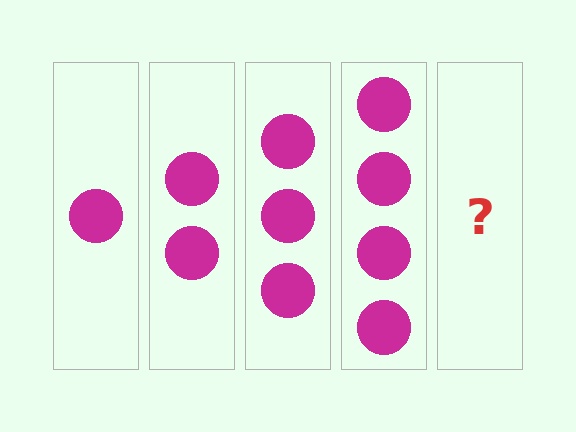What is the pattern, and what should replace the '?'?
The pattern is that each step adds one more circle. The '?' should be 5 circles.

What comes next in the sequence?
The next element should be 5 circles.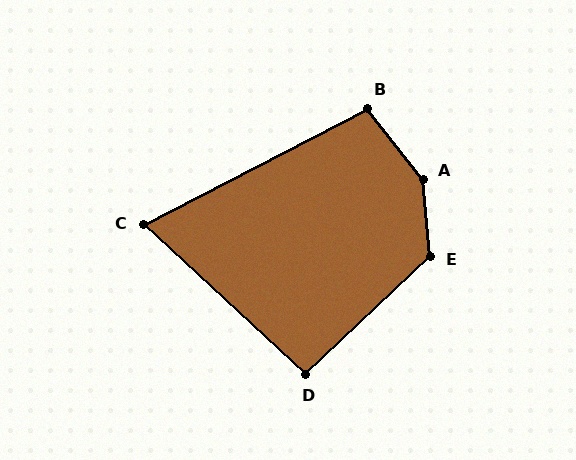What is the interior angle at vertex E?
Approximately 128 degrees (obtuse).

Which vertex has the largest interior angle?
A, at approximately 146 degrees.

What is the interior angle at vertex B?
Approximately 101 degrees (obtuse).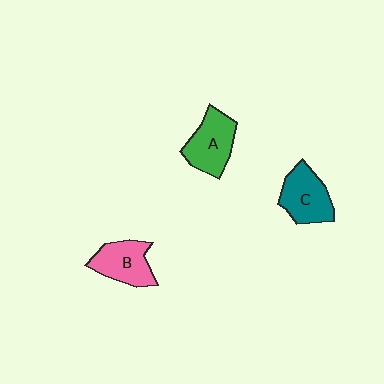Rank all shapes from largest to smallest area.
From largest to smallest: A (green), C (teal), B (pink).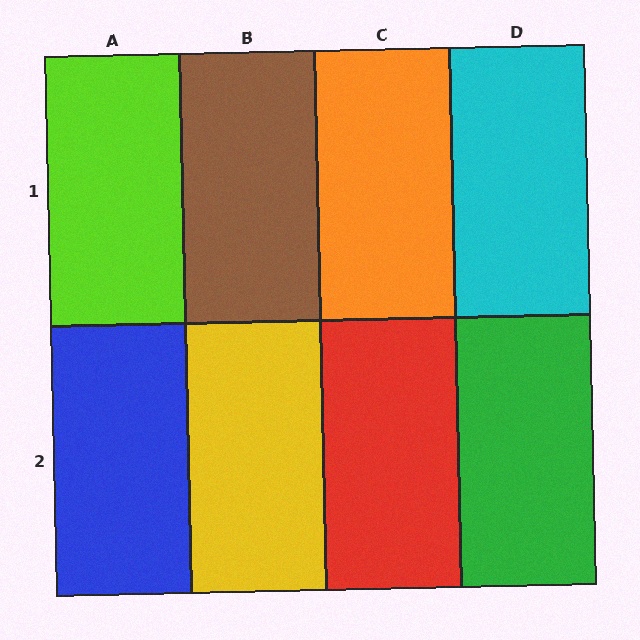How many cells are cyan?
1 cell is cyan.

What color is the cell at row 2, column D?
Green.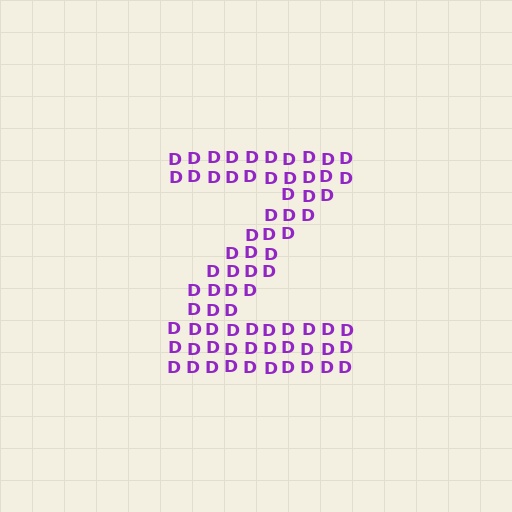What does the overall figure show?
The overall figure shows the letter Z.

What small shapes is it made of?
It is made of small letter D's.